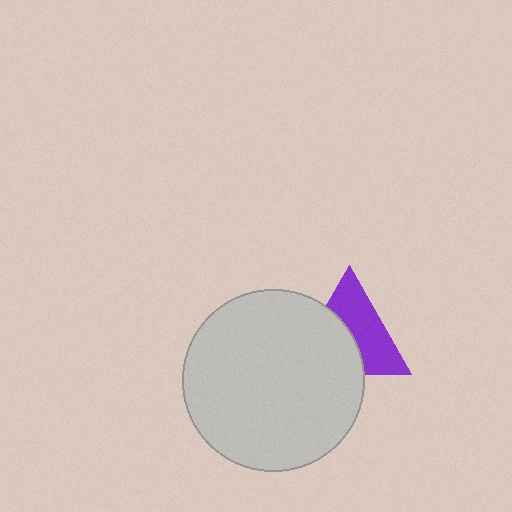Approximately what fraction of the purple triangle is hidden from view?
Roughly 47% of the purple triangle is hidden behind the light gray circle.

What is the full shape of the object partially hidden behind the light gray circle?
The partially hidden object is a purple triangle.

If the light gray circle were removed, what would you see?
You would see the complete purple triangle.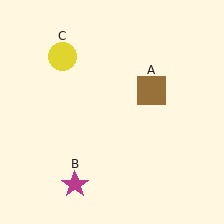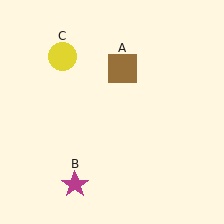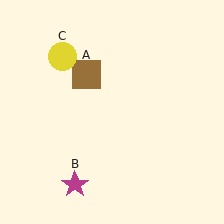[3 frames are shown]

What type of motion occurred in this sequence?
The brown square (object A) rotated counterclockwise around the center of the scene.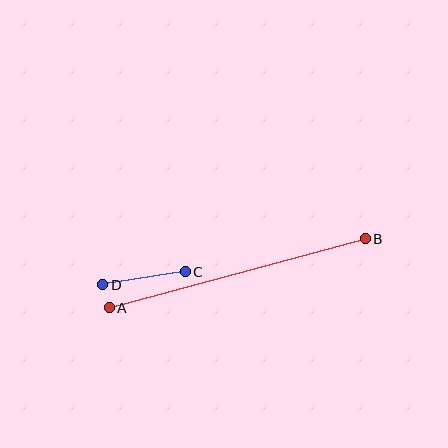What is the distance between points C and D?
The distance is approximately 83 pixels.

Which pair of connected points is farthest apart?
Points A and B are farthest apart.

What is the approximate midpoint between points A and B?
The midpoint is at approximately (237, 273) pixels.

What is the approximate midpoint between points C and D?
The midpoint is at approximately (144, 278) pixels.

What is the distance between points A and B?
The distance is approximately 265 pixels.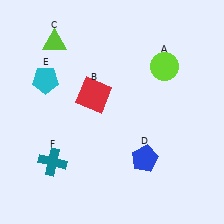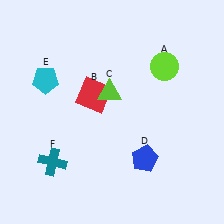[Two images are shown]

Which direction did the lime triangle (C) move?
The lime triangle (C) moved right.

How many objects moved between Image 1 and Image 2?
1 object moved between the two images.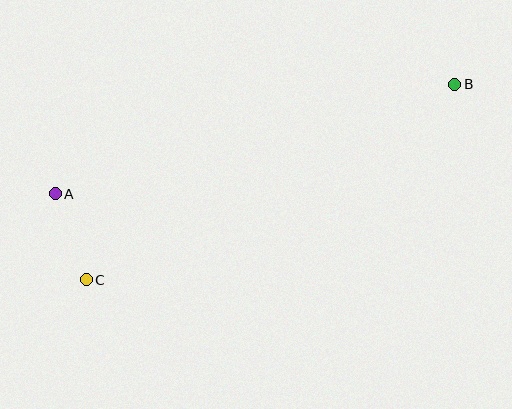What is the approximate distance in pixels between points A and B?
The distance between A and B is approximately 415 pixels.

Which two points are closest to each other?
Points A and C are closest to each other.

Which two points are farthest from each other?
Points B and C are farthest from each other.